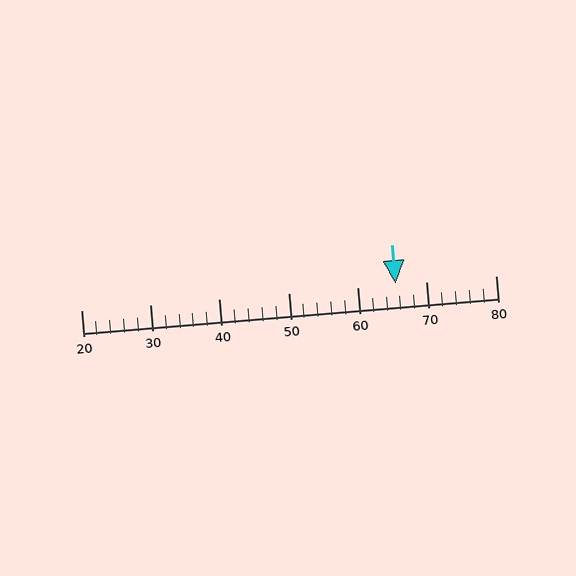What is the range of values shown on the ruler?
The ruler shows values from 20 to 80.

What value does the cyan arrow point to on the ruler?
The cyan arrow points to approximately 66.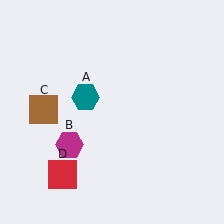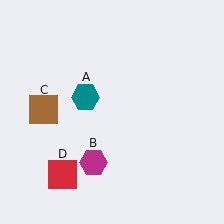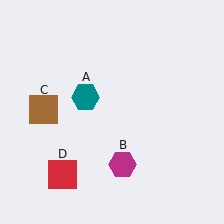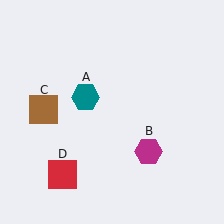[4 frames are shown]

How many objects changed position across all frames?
1 object changed position: magenta hexagon (object B).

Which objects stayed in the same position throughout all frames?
Teal hexagon (object A) and brown square (object C) and red square (object D) remained stationary.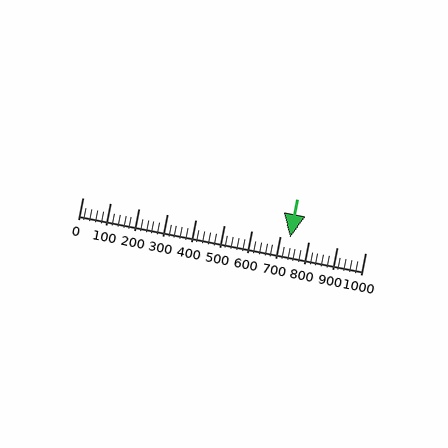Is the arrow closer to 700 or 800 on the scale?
The arrow is closer to 700.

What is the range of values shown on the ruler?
The ruler shows values from 0 to 1000.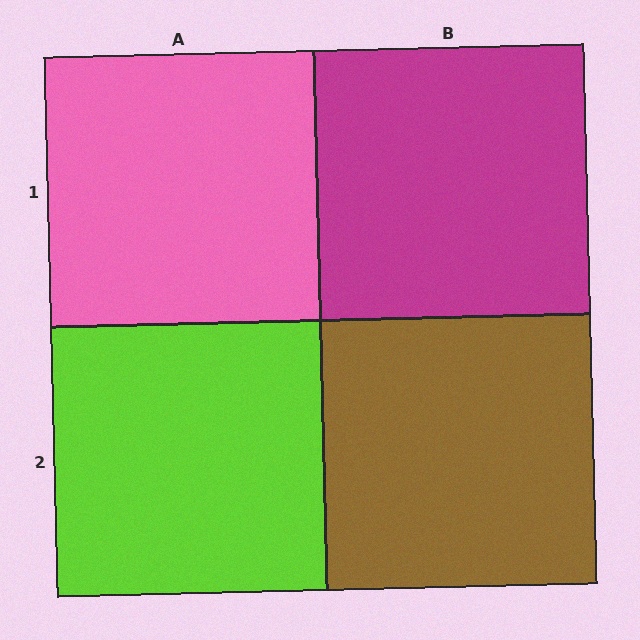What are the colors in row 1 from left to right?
Pink, magenta.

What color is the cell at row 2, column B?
Brown.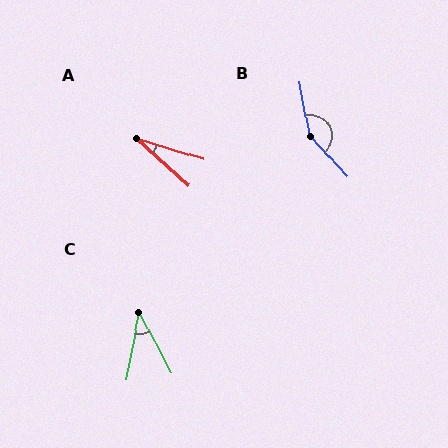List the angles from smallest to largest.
A (25°), C (40°), B (148°).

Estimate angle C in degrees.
Approximately 40 degrees.